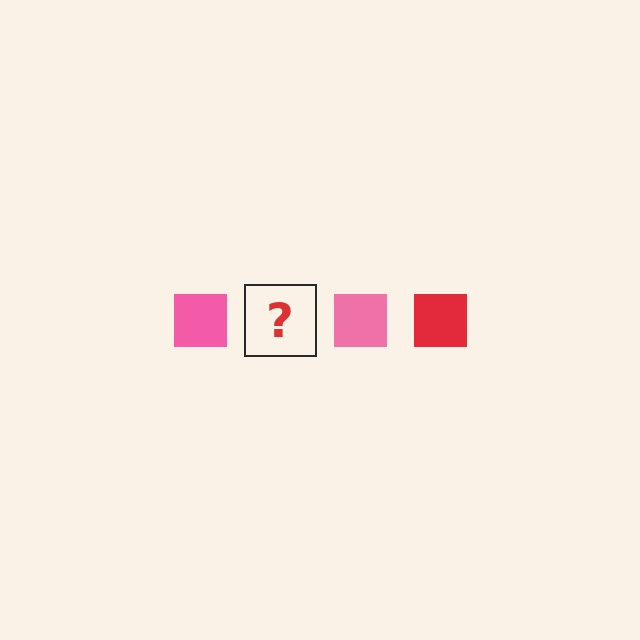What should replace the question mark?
The question mark should be replaced with a red square.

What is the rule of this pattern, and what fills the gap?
The rule is that the pattern cycles through pink, red squares. The gap should be filled with a red square.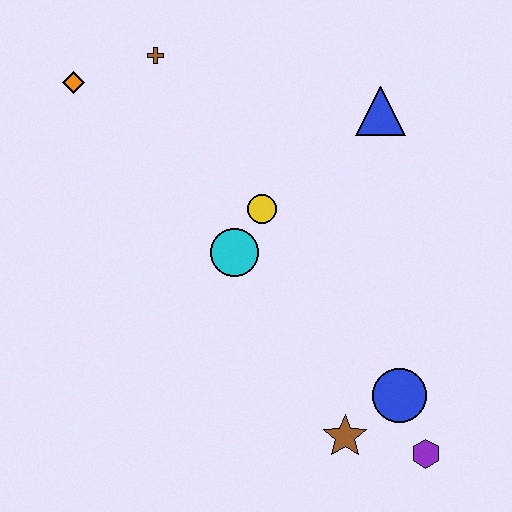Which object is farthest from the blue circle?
The orange diamond is farthest from the blue circle.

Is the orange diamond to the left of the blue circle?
Yes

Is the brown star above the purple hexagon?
Yes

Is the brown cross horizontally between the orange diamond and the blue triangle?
Yes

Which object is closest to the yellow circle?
The cyan circle is closest to the yellow circle.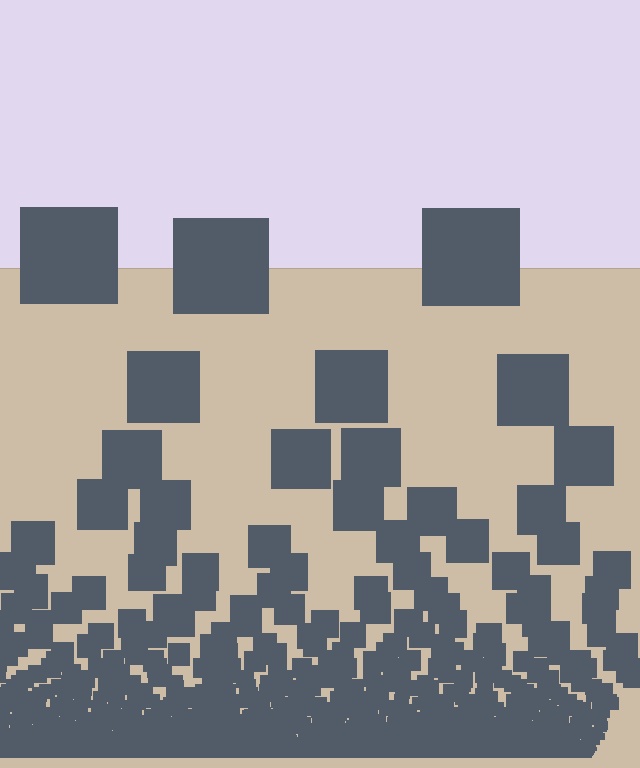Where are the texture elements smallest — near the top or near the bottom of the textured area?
Near the bottom.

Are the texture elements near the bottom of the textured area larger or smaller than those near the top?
Smaller. The gradient is inverted — elements near the bottom are smaller and denser.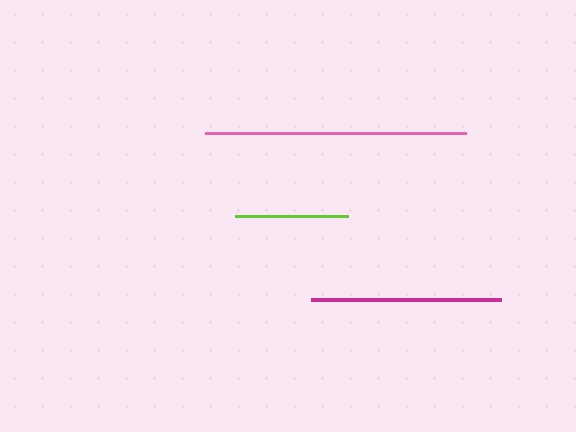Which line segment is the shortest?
The lime line is the shortest at approximately 113 pixels.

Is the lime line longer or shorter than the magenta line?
The magenta line is longer than the lime line.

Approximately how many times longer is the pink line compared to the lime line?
The pink line is approximately 2.3 times the length of the lime line.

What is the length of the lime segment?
The lime segment is approximately 113 pixels long.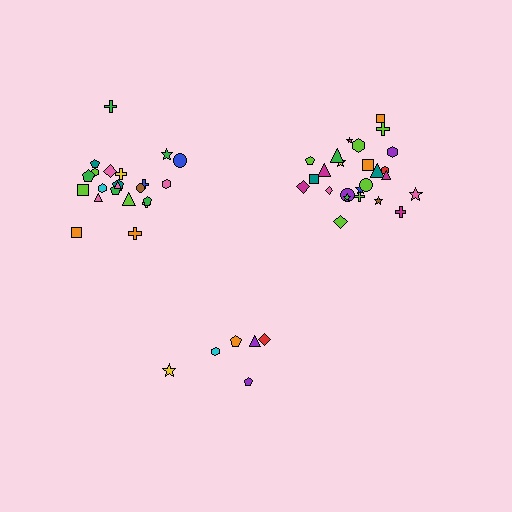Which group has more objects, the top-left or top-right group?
The top-right group.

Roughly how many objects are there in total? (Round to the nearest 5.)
Roughly 55 objects in total.